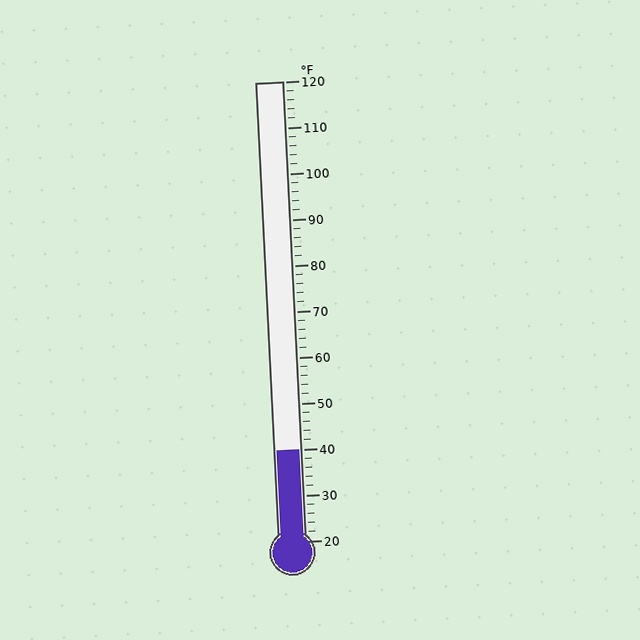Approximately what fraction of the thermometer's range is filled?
The thermometer is filled to approximately 20% of its range.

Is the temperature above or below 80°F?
The temperature is below 80°F.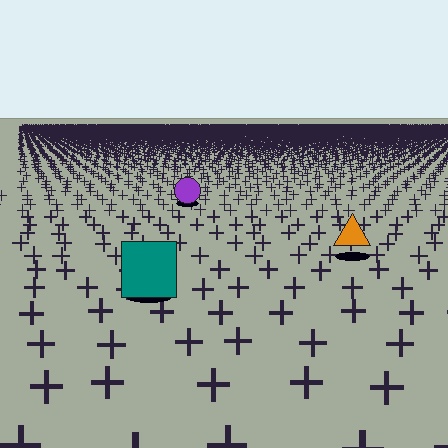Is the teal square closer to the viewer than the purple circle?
Yes. The teal square is closer — you can tell from the texture gradient: the ground texture is coarser near it.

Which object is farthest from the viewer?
The purple circle is farthest from the viewer. It appears smaller and the ground texture around it is denser.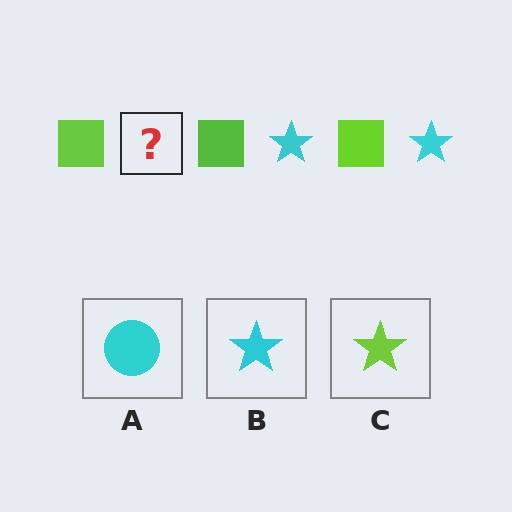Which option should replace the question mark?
Option B.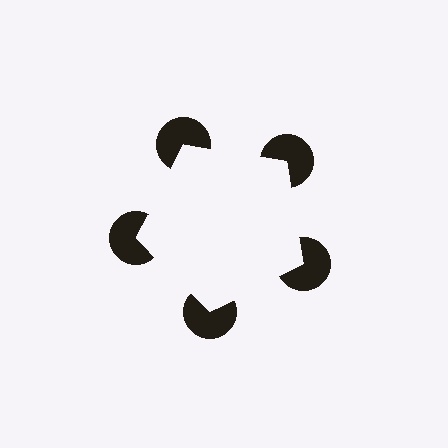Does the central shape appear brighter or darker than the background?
It typically appears slightly brighter than the background, even though no actual brightness change is drawn.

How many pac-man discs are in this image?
There are 5 — one at each vertex of the illusory pentagon.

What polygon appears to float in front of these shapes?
An illusory pentagon — its edges are inferred from the aligned wedge cuts in the pac-man discs, not physically drawn.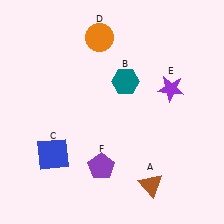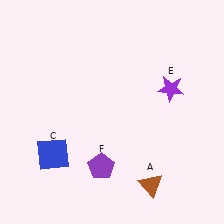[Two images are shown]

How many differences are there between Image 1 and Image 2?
There are 2 differences between the two images.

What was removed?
The teal hexagon (B), the orange circle (D) were removed in Image 2.